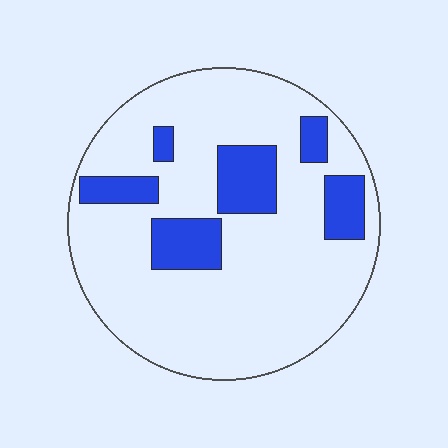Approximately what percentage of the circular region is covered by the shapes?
Approximately 20%.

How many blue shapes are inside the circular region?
6.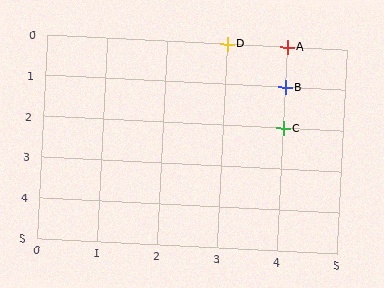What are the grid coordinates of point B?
Point B is at grid coordinates (4, 1).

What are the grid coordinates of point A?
Point A is at grid coordinates (4, 0).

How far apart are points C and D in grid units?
Points C and D are 1 column and 2 rows apart (about 2.2 grid units diagonally).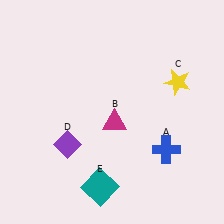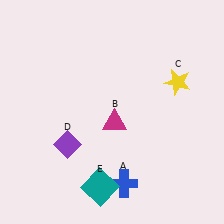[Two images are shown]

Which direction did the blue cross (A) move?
The blue cross (A) moved left.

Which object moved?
The blue cross (A) moved left.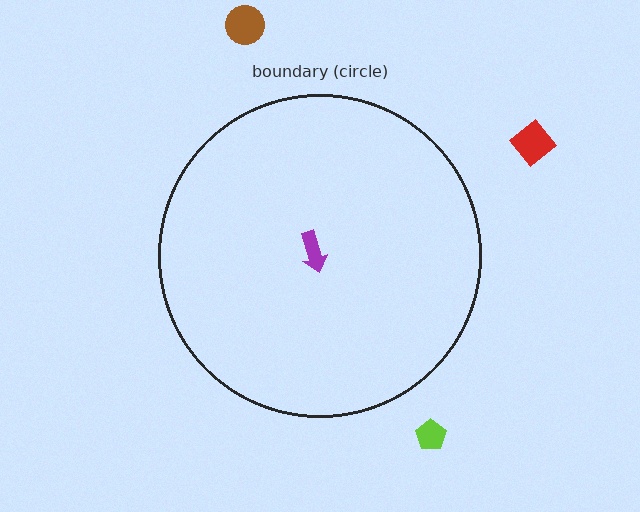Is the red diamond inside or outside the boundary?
Outside.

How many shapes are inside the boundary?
1 inside, 3 outside.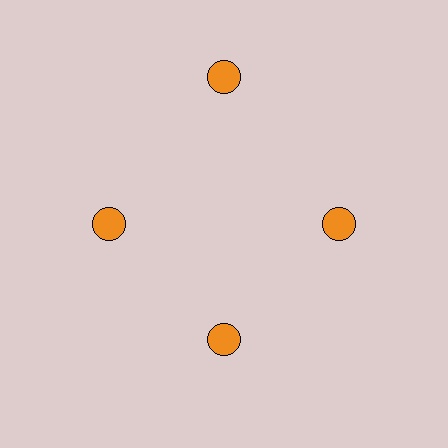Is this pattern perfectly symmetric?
No. The 4 orange circles are arranged in a ring, but one element near the 12 o'clock position is pushed outward from the center, breaking the 4-fold rotational symmetry.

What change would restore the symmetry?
The symmetry would be restored by moving it inward, back onto the ring so that all 4 circles sit at equal angles and equal distance from the center.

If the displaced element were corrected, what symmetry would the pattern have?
It would have 4-fold rotational symmetry — the pattern would map onto itself every 90 degrees.